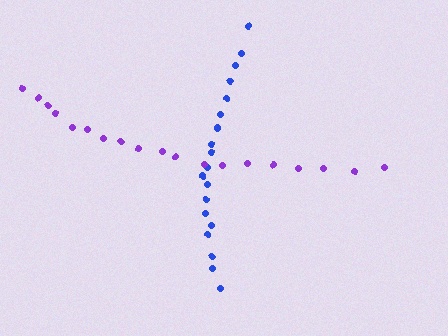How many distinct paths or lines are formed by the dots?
There are 2 distinct paths.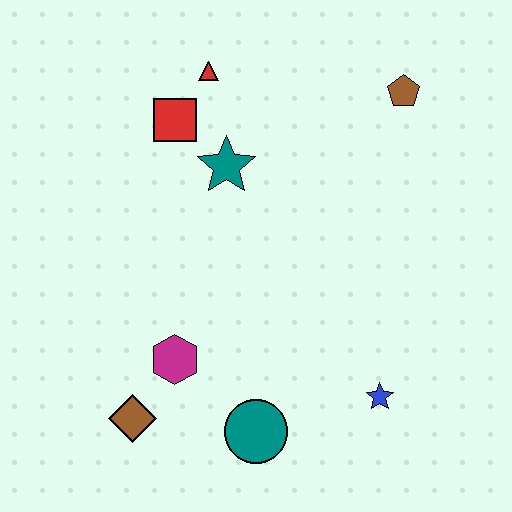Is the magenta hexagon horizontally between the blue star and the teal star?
No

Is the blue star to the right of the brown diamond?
Yes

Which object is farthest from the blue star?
The red triangle is farthest from the blue star.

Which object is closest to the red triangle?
The red square is closest to the red triangle.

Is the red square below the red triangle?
Yes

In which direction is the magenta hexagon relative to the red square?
The magenta hexagon is below the red square.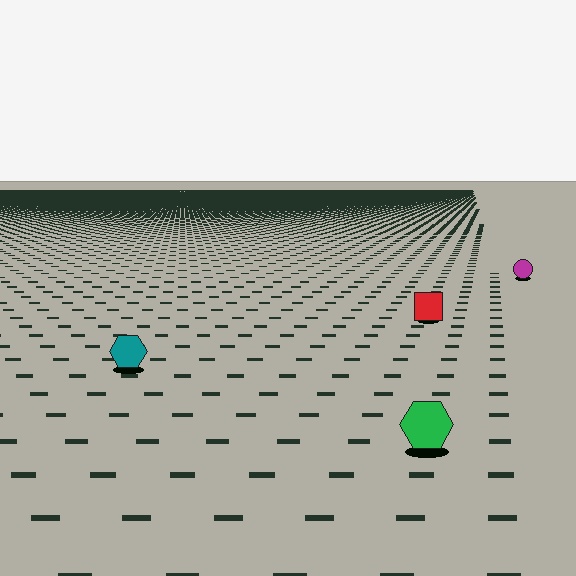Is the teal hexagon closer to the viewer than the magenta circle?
Yes. The teal hexagon is closer — you can tell from the texture gradient: the ground texture is coarser near it.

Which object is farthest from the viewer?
The magenta circle is farthest from the viewer. It appears smaller and the ground texture around it is denser.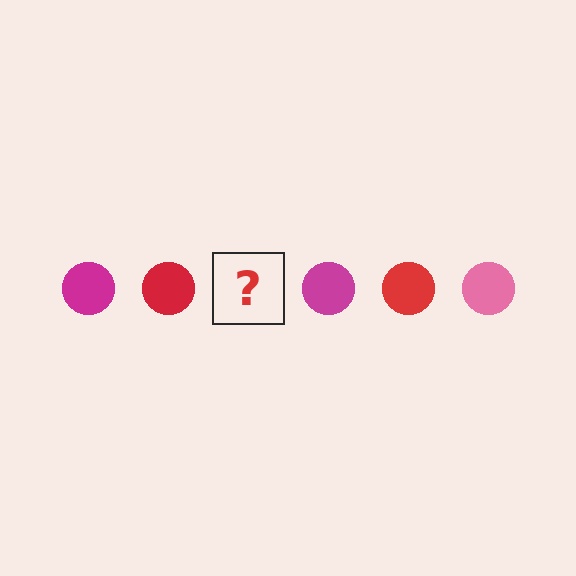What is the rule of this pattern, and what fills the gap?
The rule is that the pattern cycles through magenta, red, pink circles. The gap should be filled with a pink circle.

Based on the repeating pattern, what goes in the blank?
The blank should be a pink circle.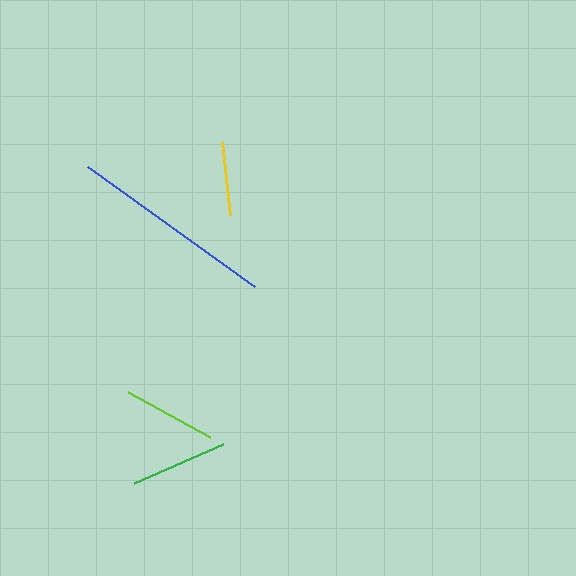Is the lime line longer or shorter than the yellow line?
The lime line is longer than the yellow line.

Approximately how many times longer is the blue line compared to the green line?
The blue line is approximately 2.1 times the length of the green line.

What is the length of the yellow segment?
The yellow segment is approximately 73 pixels long.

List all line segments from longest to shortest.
From longest to shortest: blue, green, lime, yellow.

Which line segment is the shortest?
The yellow line is the shortest at approximately 73 pixels.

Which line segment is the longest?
The blue line is the longest at approximately 206 pixels.